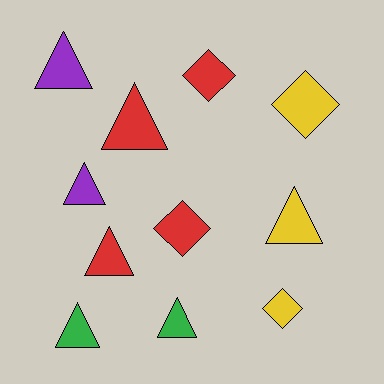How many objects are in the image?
There are 11 objects.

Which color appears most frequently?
Red, with 4 objects.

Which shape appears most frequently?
Triangle, with 7 objects.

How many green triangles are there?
There are 2 green triangles.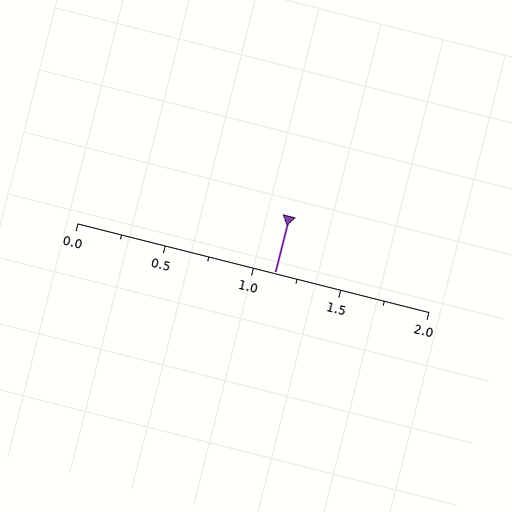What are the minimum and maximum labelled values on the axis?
The axis runs from 0.0 to 2.0.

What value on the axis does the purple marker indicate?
The marker indicates approximately 1.12.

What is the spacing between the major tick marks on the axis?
The major ticks are spaced 0.5 apart.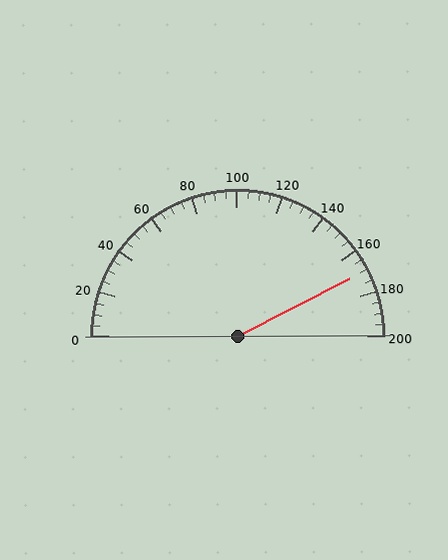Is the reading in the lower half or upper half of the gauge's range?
The reading is in the upper half of the range (0 to 200).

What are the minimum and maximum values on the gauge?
The gauge ranges from 0 to 200.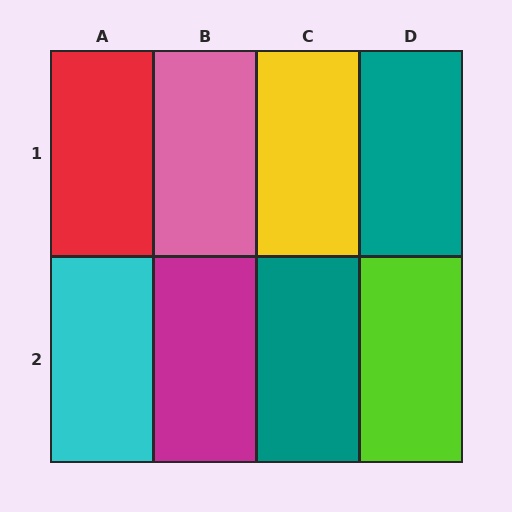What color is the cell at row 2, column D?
Lime.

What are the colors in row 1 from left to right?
Red, pink, yellow, teal.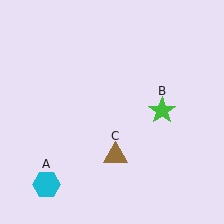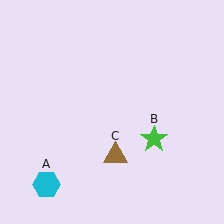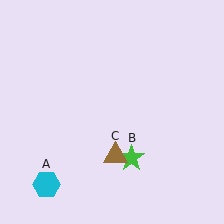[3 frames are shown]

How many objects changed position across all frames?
1 object changed position: green star (object B).